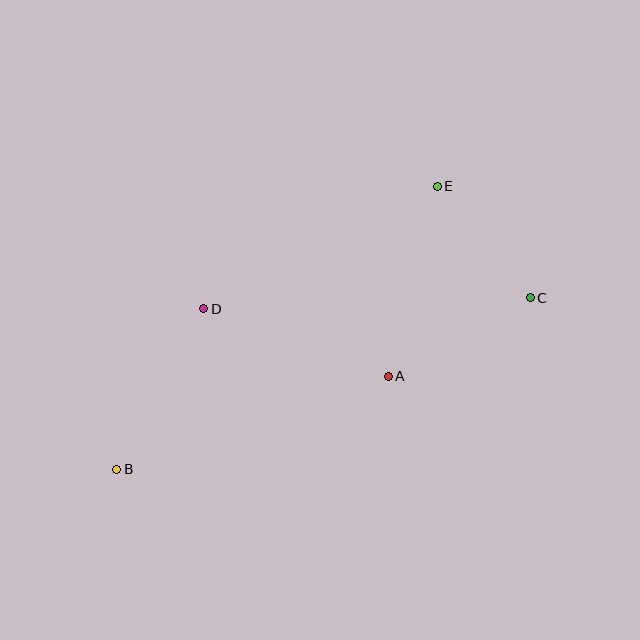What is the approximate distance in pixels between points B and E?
The distance between B and E is approximately 428 pixels.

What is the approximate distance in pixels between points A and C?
The distance between A and C is approximately 162 pixels.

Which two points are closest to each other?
Points C and E are closest to each other.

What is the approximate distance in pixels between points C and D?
The distance between C and D is approximately 327 pixels.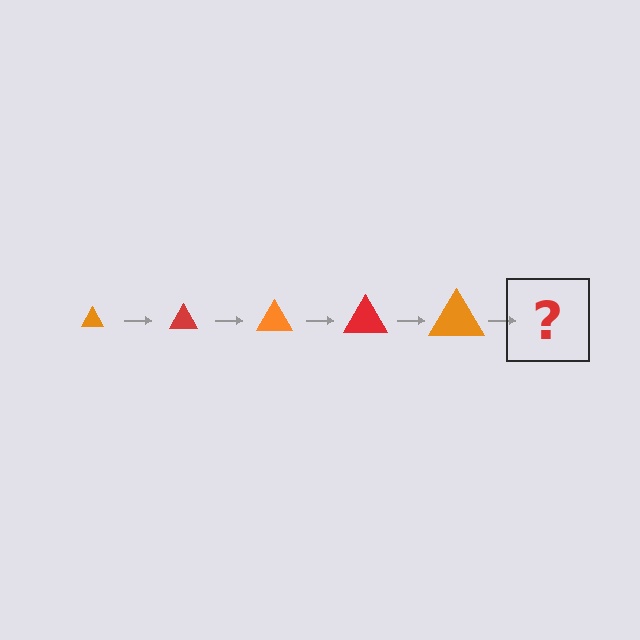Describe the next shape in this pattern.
It should be a red triangle, larger than the previous one.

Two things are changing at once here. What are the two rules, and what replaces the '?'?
The two rules are that the triangle grows larger each step and the color cycles through orange and red. The '?' should be a red triangle, larger than the previous one.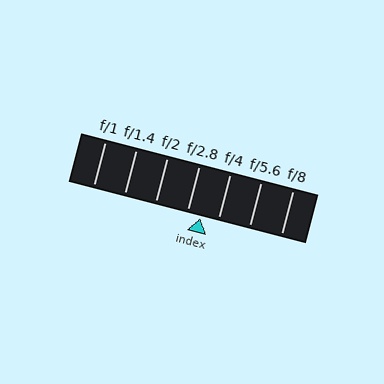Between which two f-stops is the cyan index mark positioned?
The index mark is between f/2.8 and f/4.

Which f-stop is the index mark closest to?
The index mark is closest to f/2.8.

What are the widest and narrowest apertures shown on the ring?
The widest aperture shown is f/1 and the narrowest is f/8.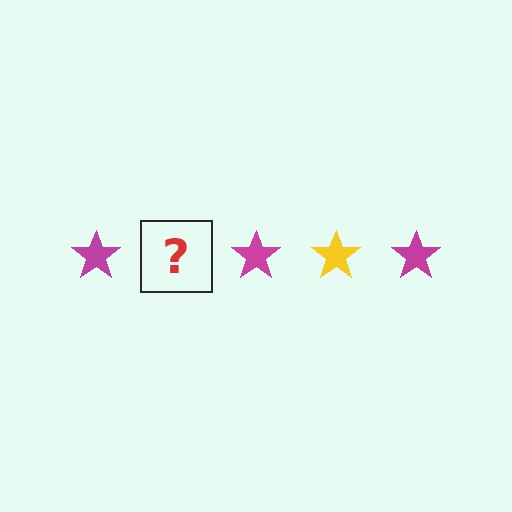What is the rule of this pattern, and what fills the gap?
The rule is that the pattern cycles through magenta, yellow stars. The gap should be filled with a yellow star.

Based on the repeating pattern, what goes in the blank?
The blank should be a yellow star.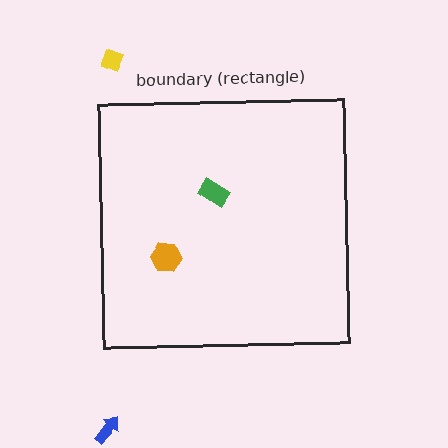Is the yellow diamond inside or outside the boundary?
Outside.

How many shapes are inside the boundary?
2 inside, 2 outside.